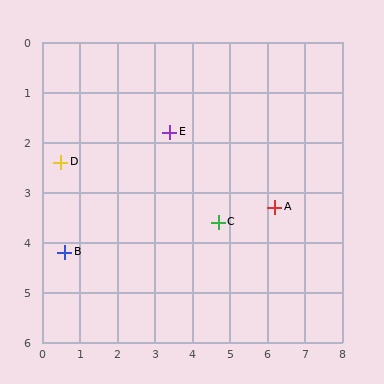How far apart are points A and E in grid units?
Points A and E are about 3.2 grid units apart.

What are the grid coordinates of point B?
Point B is at approximately (0.6, 4.2).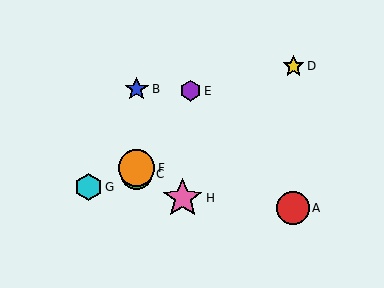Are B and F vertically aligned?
Yes, both are at x≈137.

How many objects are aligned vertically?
3 objects (B, C, F) are aligned vertically.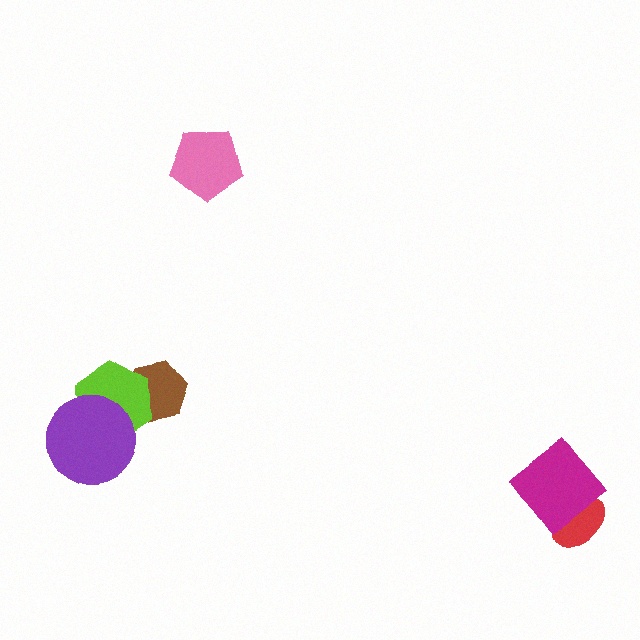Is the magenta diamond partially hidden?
No, no other shape covers it.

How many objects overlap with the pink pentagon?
0 objects overlap with the pink pentagon.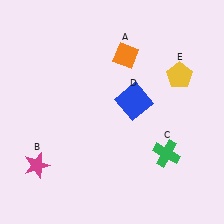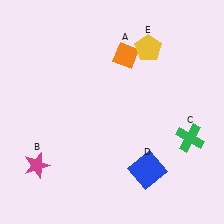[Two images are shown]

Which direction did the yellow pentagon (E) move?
The yellow pentagon (E) moved left.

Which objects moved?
The objects that moved are: the green cross (C), the blue square (D), the yellow pentagon (E).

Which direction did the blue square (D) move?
The blue square (D) moved down.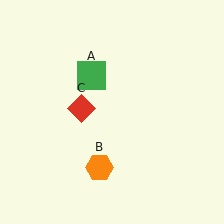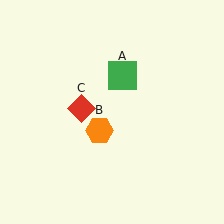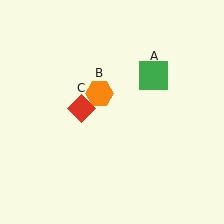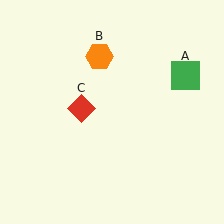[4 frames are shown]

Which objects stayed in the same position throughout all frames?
Red diamond (object C) remained stationary.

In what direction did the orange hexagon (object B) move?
The orange hexagon (object B) moved up.